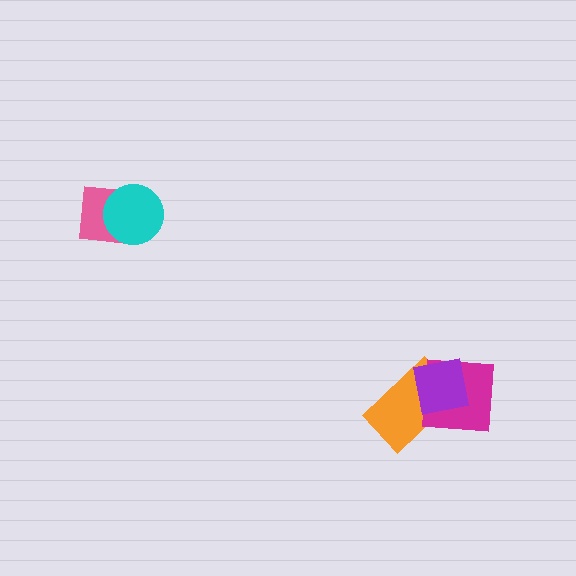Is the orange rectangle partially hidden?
Yes, it is partially covered by another shape.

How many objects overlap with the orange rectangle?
2 objects overlap with the orange rectangle.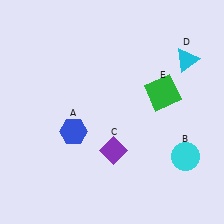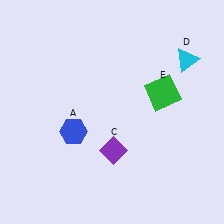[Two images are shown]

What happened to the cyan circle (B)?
The cyan circle (B) was removed in Image 2. It was in the bottom-right area of Image 1.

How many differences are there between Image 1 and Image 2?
There is 1 difference between the two images.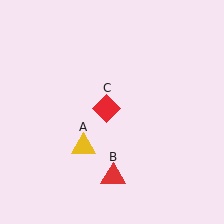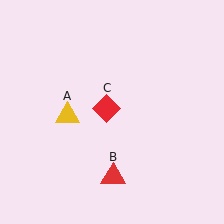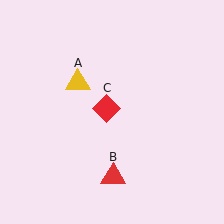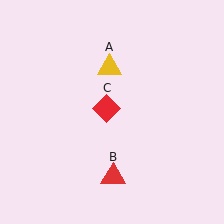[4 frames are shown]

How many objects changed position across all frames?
1 object changed position: yellow triangle (object A).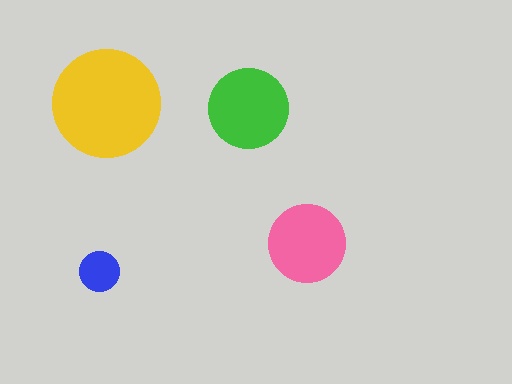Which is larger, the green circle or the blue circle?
The green one.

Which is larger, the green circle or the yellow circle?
The yellow one.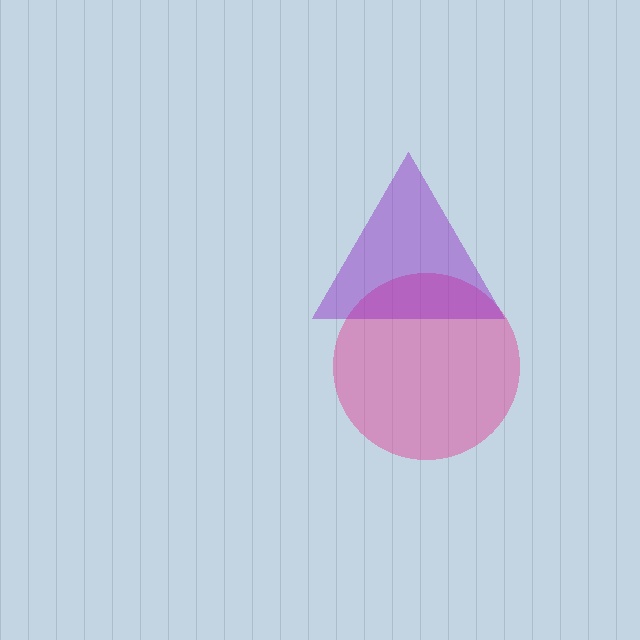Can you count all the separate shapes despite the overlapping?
Yes, there are 2 separate shapes.